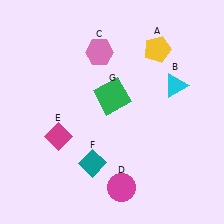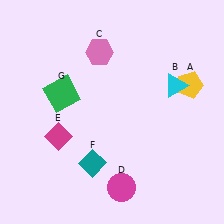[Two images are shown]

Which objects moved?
The objects that moved are: the yellow pentagon (A), the green square (G).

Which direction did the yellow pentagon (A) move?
The yellow pentagon (A) moved down.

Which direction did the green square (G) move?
The green square (G) moved left.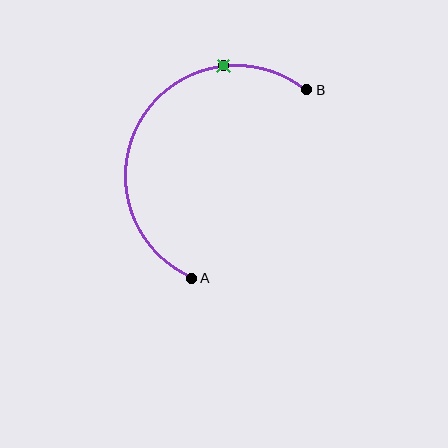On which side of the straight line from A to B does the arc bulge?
The arc bulges to the left of the straight line connecting A and B.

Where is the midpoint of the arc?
The arc midpoint is the point on the curve farthest from the straight line joining A and B. It sits to the left of that line.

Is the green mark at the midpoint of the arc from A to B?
No. The green mark lies on the arc but is closer to endpoint B. The arc midpoint would be at the point on the curve equidistant along the arc from both A and B.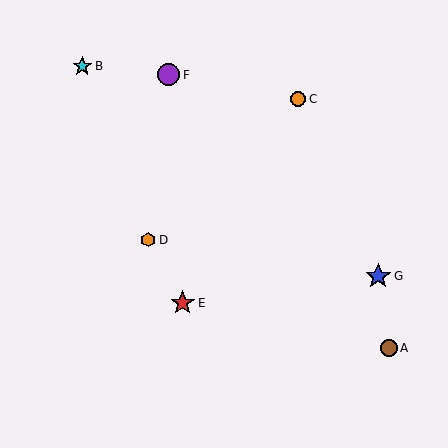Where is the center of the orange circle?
The center of the orange circle is at (298, 99).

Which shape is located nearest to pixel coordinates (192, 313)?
The red star (labeled E) at (183, 303) is nearest to that location.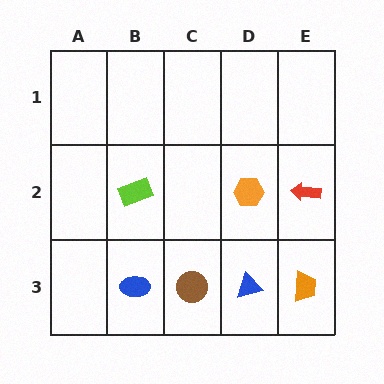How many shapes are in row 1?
0 shapes.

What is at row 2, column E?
A red arrow.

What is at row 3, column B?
A blue ellipse.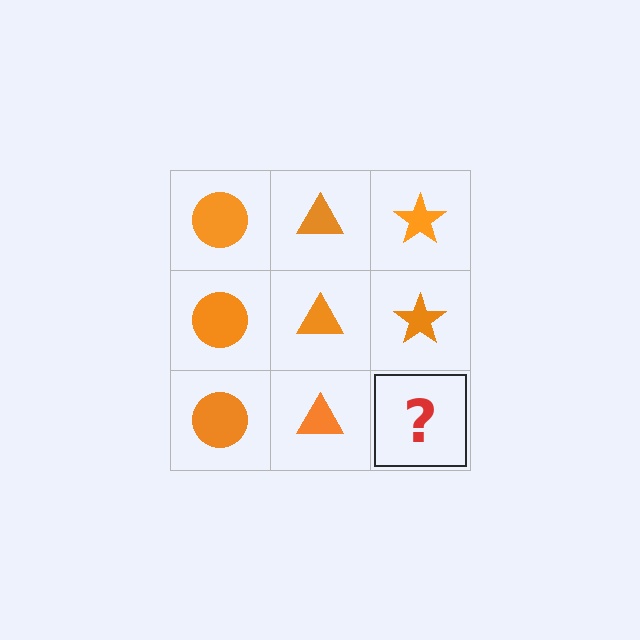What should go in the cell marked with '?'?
The missing cell should contain an orange star.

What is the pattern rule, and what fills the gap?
The rule is that each column has a consistent shape. The gap should be filled with an orange star.